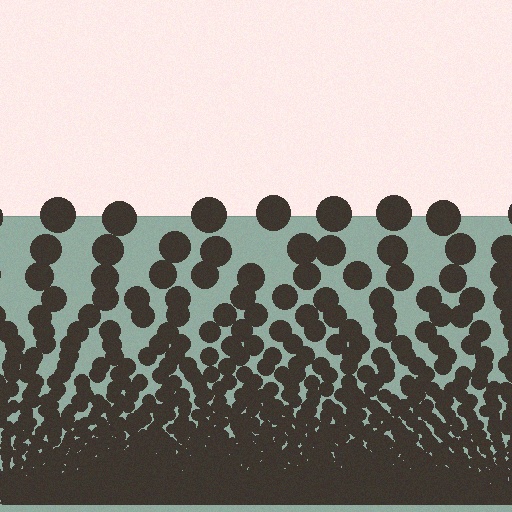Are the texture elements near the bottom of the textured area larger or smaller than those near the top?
Smaller. The gradient is inverted — elements near the bottom are smaller and denser.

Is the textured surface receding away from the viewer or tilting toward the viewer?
The surface appears to tilt toward the viewer. Texture elements get larger and sparser toward the top.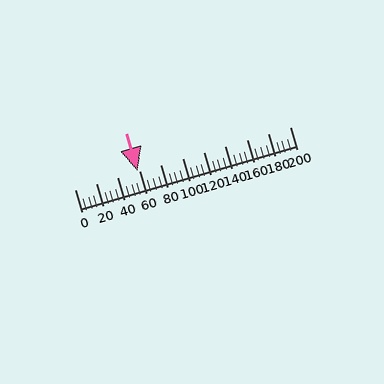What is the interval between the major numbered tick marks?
The major tick marks are spaced 20 units apart.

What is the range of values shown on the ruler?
The ruler shows values from 0 to 200.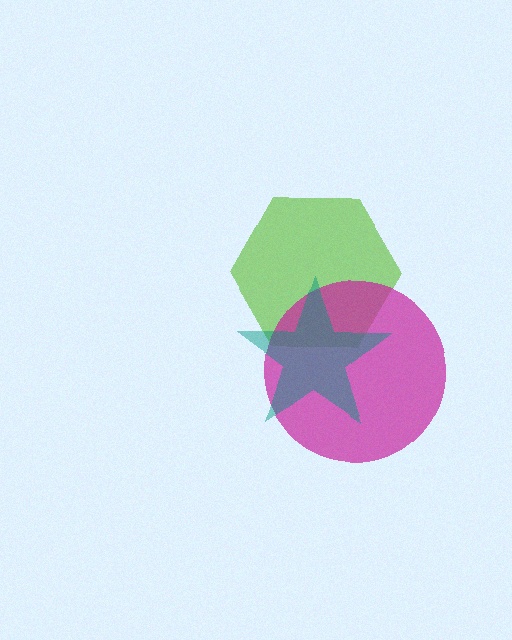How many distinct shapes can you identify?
There are 3 distinct shapes: a lime hexagon, a magenta circle, a teal star.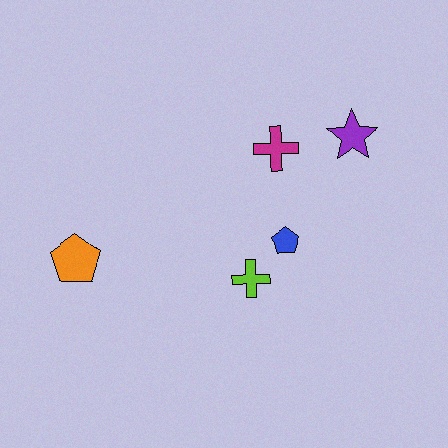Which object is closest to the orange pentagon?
The lime cross is closest to the orange pentagon.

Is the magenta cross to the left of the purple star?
Yes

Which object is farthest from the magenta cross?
The orange pentagon is farthest from the magenta cross.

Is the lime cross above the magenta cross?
No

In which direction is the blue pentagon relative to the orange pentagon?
The blue pentagon is to the right of the orange pentagon.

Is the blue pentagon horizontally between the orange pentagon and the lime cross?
No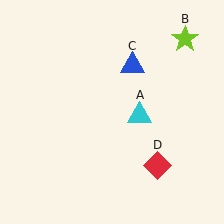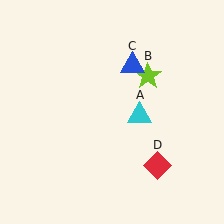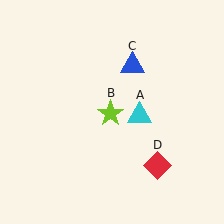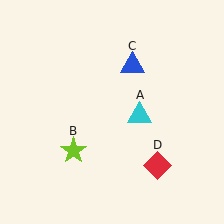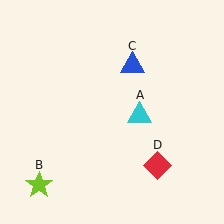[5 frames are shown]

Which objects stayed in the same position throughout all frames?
Cyan triangle (object A) and blue triangle (object C) and red diamond (object D) remained stationary.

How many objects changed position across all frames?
1 object changed position: lime star (object B).